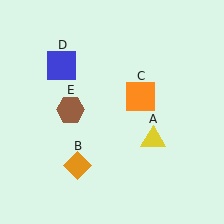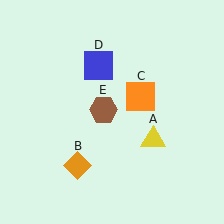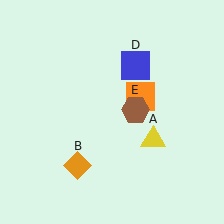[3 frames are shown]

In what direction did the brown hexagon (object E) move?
The brown hexagon (object E) moved right.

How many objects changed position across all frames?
2 objects changed position: blue square (object D), brown hexagon (object E).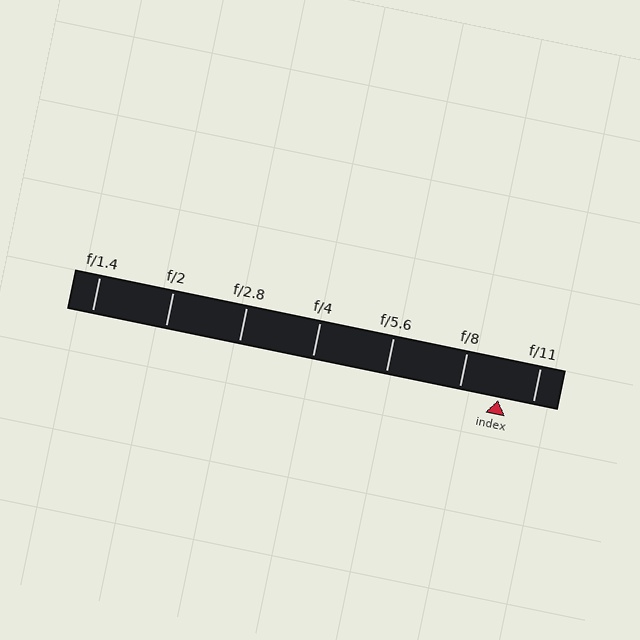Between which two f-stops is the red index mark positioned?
The index mark is between f/8 and f/11.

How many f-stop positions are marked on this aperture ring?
There are 7 f-stop positions marked.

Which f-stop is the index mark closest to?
The index mark is closest to f/11.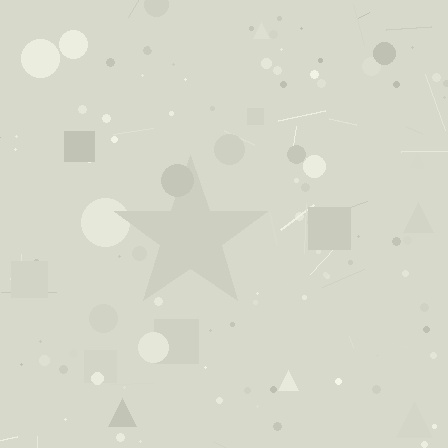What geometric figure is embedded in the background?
A star is embedded in the background.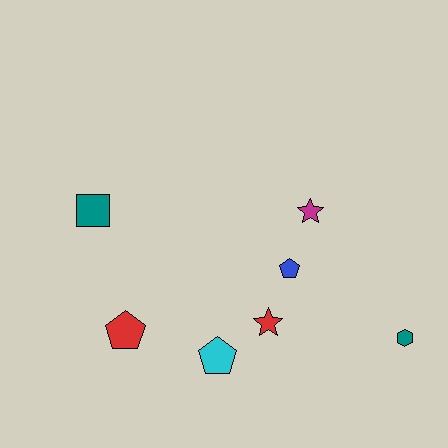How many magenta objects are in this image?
There is 1 magenta object.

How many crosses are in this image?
There are no crosses.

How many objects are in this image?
There are 7 objects.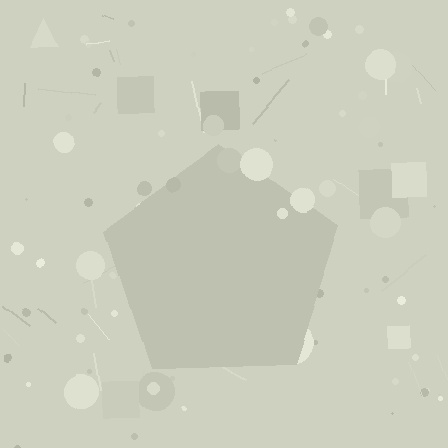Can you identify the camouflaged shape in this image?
The camouflaged shape is a pentagon.